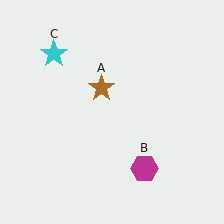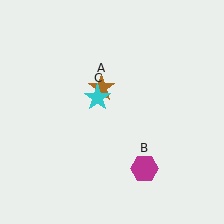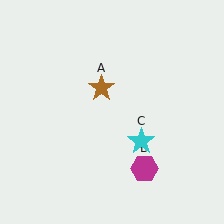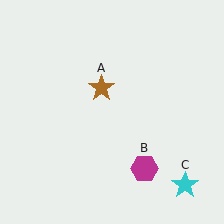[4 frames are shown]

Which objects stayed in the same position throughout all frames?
Brown star (object A) and magenta hexagon (object B) remained stationary.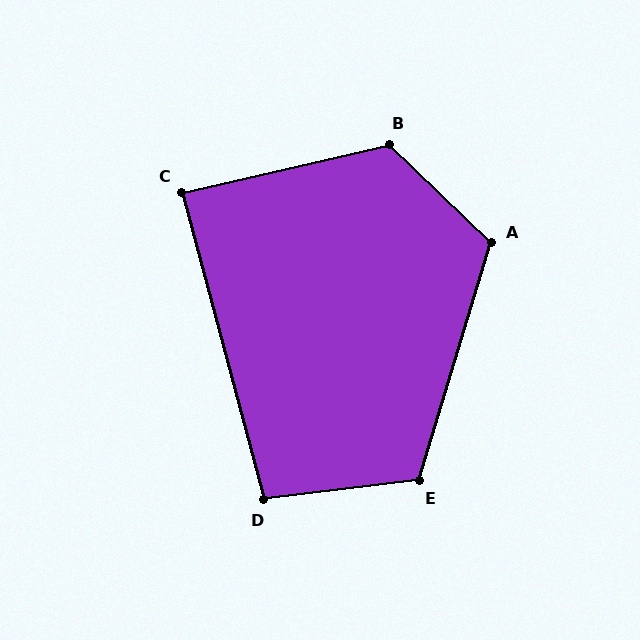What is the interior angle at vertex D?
Approximately 98 degrees (obtuse).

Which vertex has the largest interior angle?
B, at approximately 124 degrees.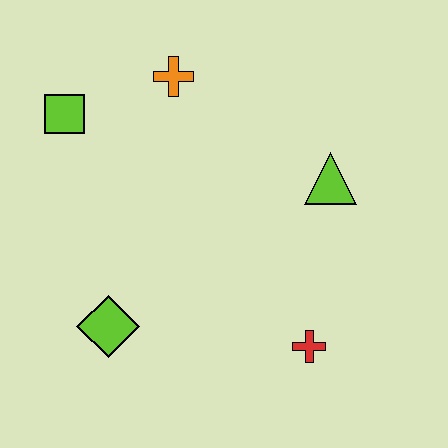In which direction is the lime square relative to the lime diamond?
The lime square is above the lime diamond.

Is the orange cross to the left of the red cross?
Yes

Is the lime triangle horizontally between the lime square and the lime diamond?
No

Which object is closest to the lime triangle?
The red cross is closest to the lime triangle.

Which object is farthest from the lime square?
The red cross is farthest from the lime square.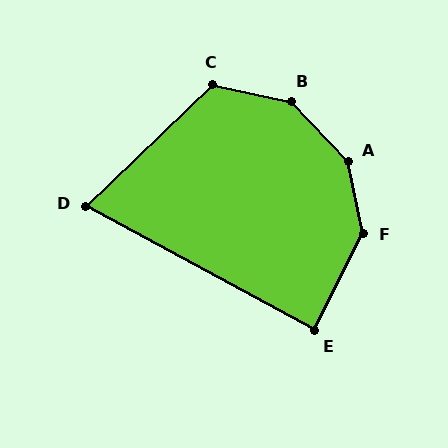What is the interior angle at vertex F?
Approximately 142 degrees (obtuse).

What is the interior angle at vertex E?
Approximately 88 degrees (approximately right).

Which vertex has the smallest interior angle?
D, at approximately 72 degrees.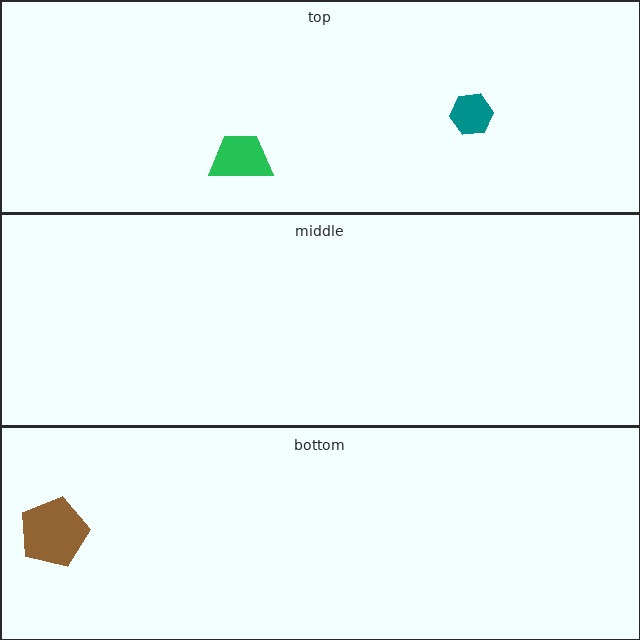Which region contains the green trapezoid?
The top region.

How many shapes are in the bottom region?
1.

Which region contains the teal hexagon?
The top region.